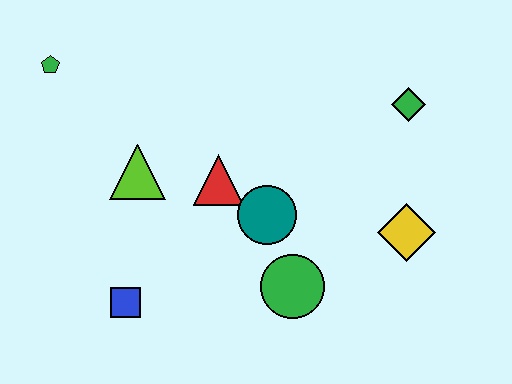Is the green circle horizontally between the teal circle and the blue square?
No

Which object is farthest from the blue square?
The green diamond is farthest from the blue square.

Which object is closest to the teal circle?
The red triangle is closest to the teal circle.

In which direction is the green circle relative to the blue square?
The green circle is to the right of the blue square.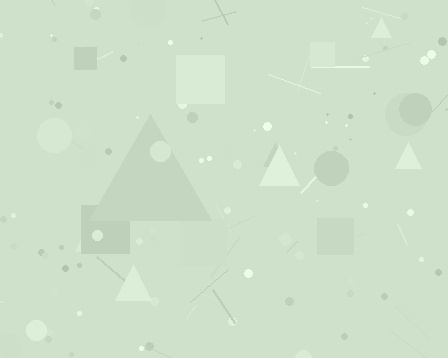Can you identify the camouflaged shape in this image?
The camouflaged shape is a triangle.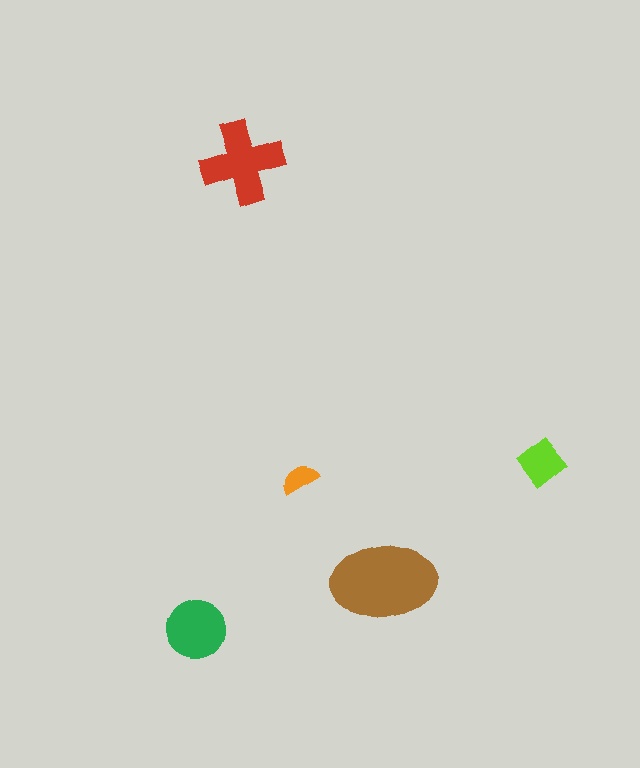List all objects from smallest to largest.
The orange semicircle, the lime diamond, the green circle, the red cross, the brown ellipse.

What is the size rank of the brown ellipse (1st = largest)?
1st.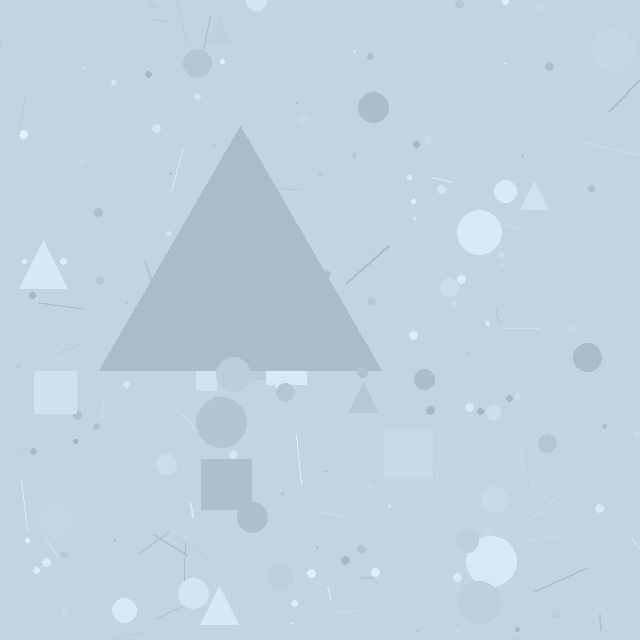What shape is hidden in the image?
A triangle is hidden in the image.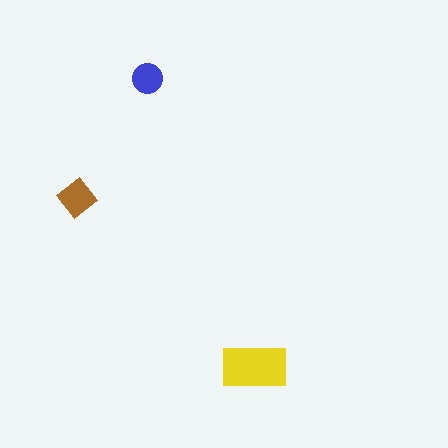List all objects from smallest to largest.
The blue circle, the brown diamond, the yellow rectangle.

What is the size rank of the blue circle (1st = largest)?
3rd.